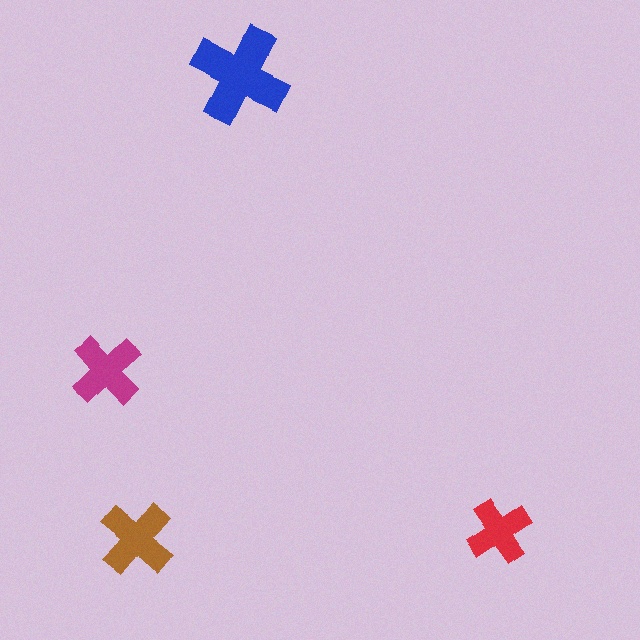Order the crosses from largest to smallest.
the blue one, the brown one, the magenta one, the red one.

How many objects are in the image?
There are 4 objects in the image.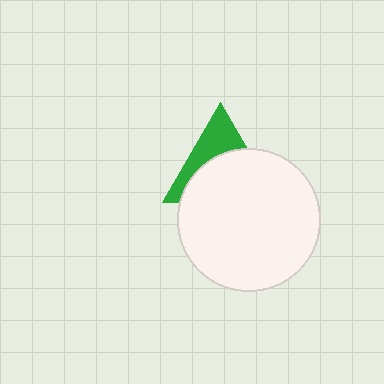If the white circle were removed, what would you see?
You would see the complete green triangle.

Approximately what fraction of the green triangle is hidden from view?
Roughly 61% of the green triangle is hidden behind the white circle.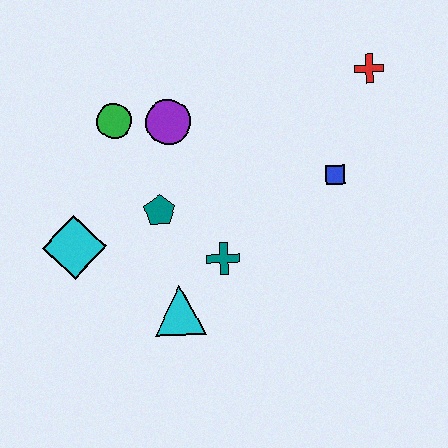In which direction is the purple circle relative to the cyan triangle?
The purple circle is above the cyan triangle.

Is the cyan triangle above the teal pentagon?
No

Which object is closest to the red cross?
The blue square is closest to the red cross.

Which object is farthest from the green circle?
The red cross is farthest from the green circle.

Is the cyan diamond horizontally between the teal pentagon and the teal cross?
No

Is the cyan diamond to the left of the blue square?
Yes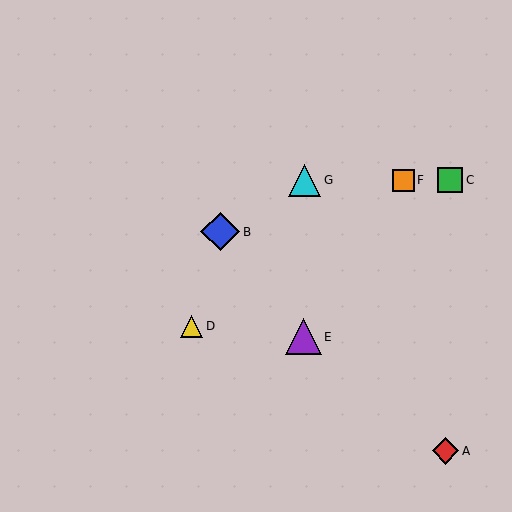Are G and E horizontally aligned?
No, G is at y≈180 and E is at y≈337.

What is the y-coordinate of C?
Object C is at y≈180.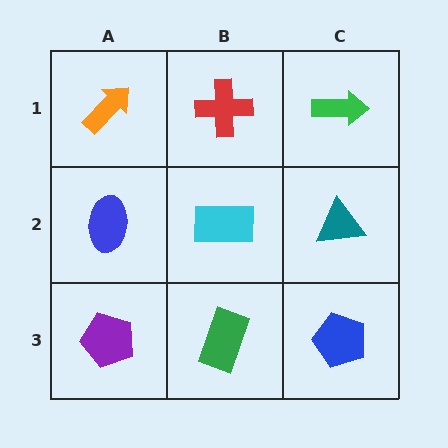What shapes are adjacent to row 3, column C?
A teal triangle (row 2, column C), a green rectangle (row 3, column B).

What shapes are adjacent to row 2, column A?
An orange arrow (row 1, column A), a purple pentagon (row 3, column A), a cyan rectangle (row 2, column B).